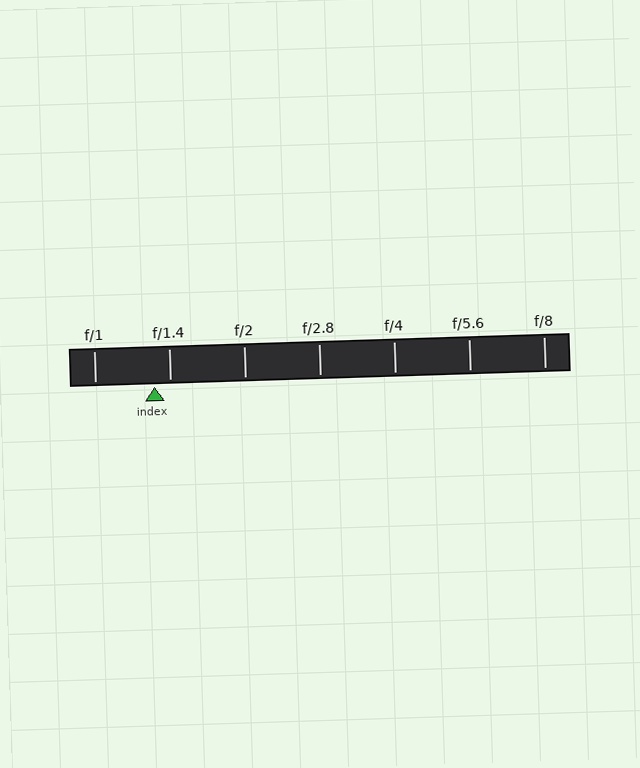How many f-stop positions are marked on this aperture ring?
There are 7 f-stop positions marked.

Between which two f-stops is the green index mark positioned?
The index mark is between f/1 and f/1.4.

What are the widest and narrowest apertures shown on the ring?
The widest aperture shown is f/1 and the narrowest is f/8.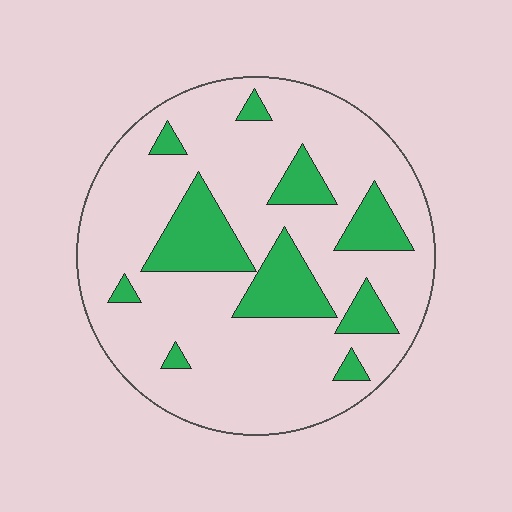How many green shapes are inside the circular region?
10.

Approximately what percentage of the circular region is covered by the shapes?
Approximately 20%.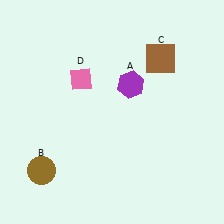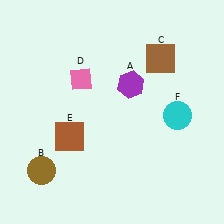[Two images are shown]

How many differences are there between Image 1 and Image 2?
There are 2 differences between the two images.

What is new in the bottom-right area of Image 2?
A cyan circle (F) was added in the bottom-right area of Image 2.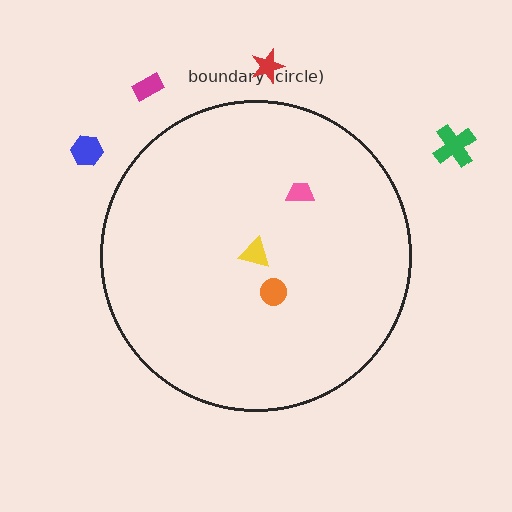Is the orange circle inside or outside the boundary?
Inside.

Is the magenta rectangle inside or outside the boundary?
Outside.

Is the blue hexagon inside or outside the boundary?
Outside.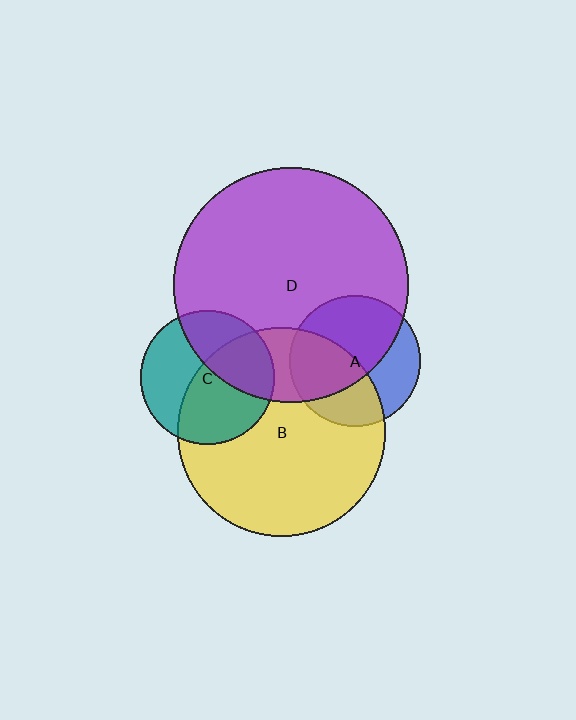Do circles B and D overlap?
Yes.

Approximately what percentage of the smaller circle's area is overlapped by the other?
Approximately 25%.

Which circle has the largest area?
Circle D (purple).